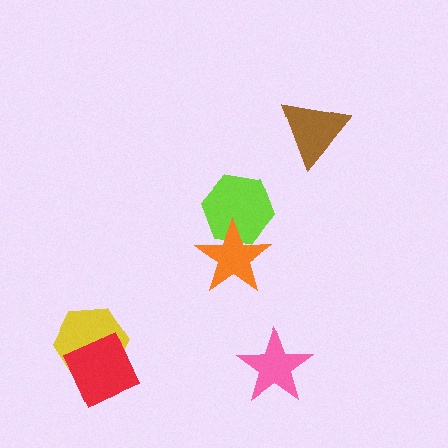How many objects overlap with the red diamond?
1 object overlaps with the red diamond.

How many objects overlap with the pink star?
0 objects overlap with the pink star.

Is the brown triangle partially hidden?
No, no other shape covers it.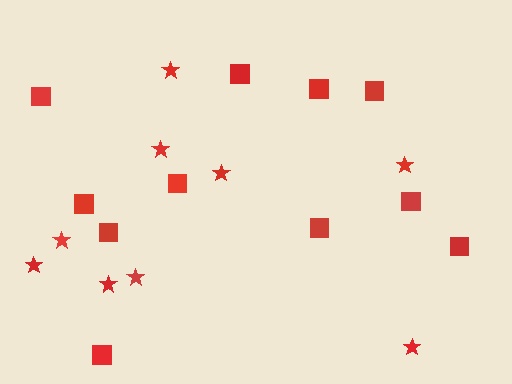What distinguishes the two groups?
There are 2 groups: one group of stars (9) and one group of squares (11).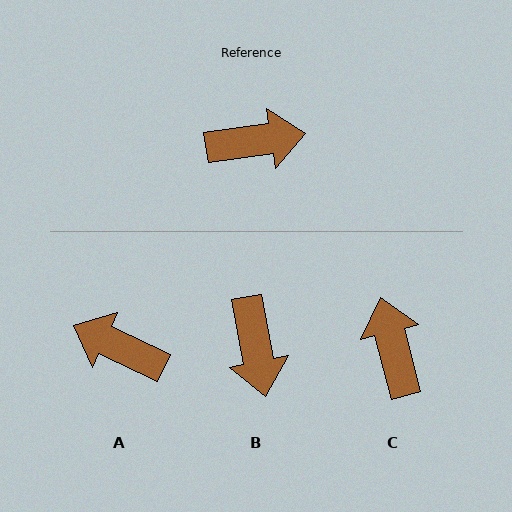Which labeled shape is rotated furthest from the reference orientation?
A, about 147 degrees away.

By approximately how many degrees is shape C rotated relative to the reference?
Approximately 96 degrees counter-clockwise.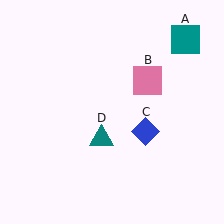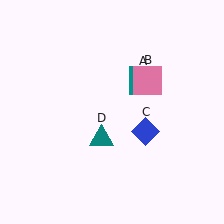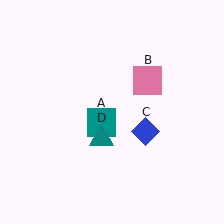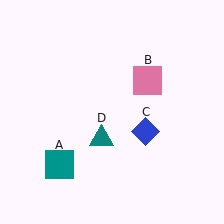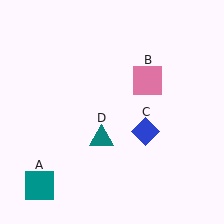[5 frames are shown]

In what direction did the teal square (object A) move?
The teal square (object A) moved down and to the left.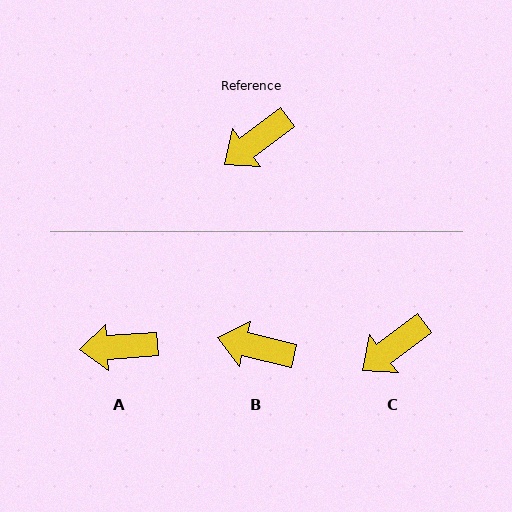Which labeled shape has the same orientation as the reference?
C.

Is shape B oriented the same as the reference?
No, it is off by about 50 degrees.